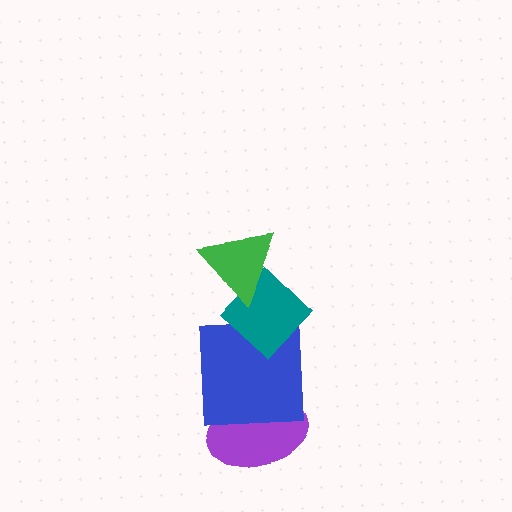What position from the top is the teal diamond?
The teal diamond is 2nd from the top.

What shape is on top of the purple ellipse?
The blue square is on top of the purple ellipse.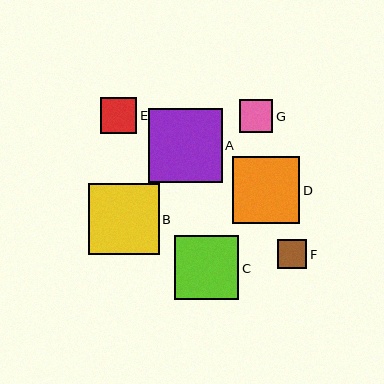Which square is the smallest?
Square F is the smallest with a size of approximately 29 pixels.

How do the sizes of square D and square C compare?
Square D and square C are approximately the same size.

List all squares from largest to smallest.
From largest to smallest: A, B, D, C, E, G, F.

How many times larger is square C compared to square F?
Square C is approximately 2.2 times the size of square F.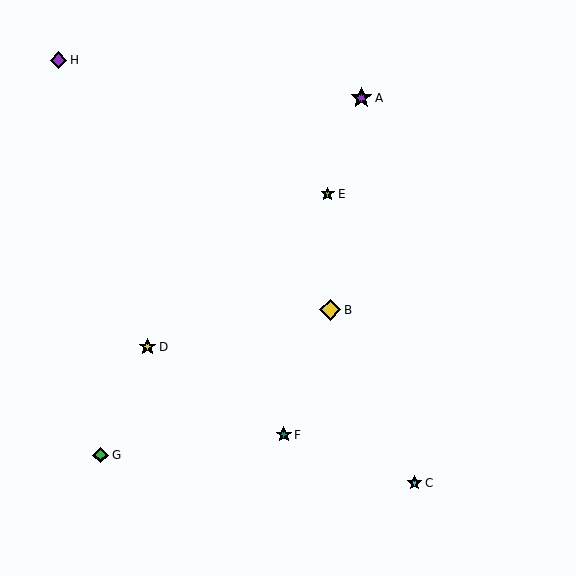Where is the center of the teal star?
The center of the teal star is at (284, 435).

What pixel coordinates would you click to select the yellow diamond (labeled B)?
Click at (330, 310) to select the yellow diamond B.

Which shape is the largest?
The yellow diamond (labeled B) is the largest.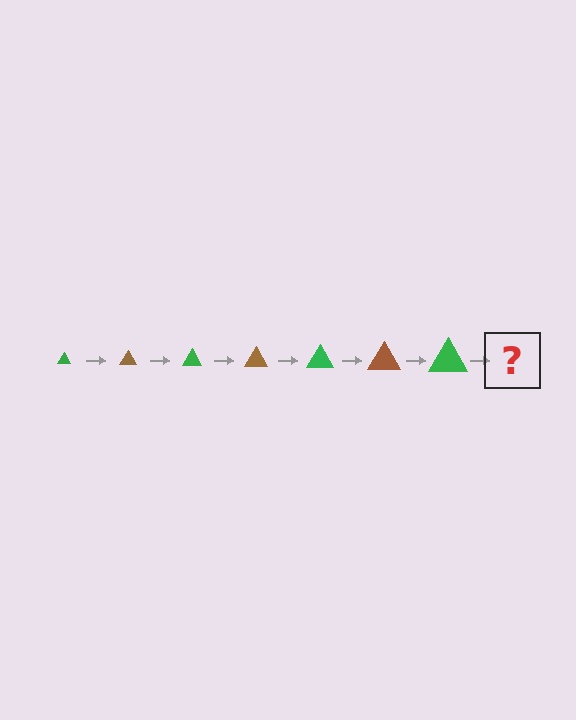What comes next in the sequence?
The next element should be a brown triangle, larger than the previous one.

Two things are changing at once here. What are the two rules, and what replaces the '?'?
The two rules are that the triangle grows larger each step and the color cycles through green and brown. The '?' should be a brown triangle, larger than the previous one.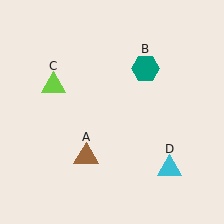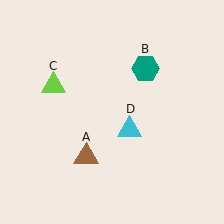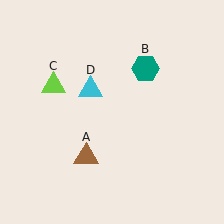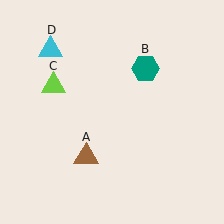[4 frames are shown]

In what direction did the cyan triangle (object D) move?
The cyan triangle (object D) moved up and to the left.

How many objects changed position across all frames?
1 object changed position: cyan triangle (object D).